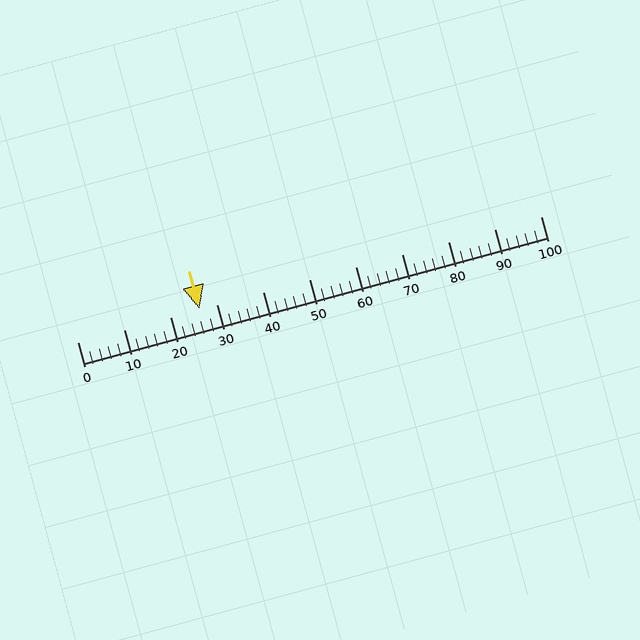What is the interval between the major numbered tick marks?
The major tick marks are spaced 10 units apart.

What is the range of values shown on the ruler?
The ruler shows values from 0 to 100.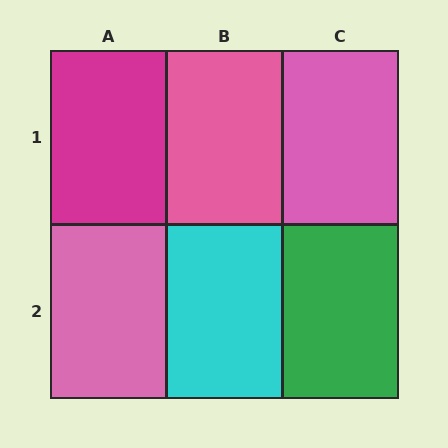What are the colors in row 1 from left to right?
Magenta, pink, pink.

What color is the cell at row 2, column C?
Green.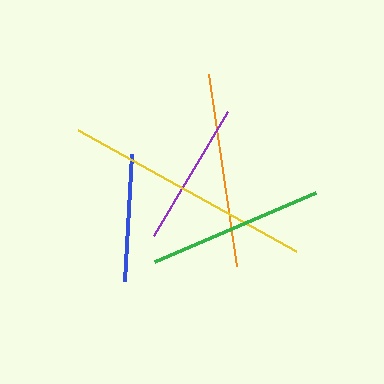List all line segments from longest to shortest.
From longest to shortest: yellow, orange, green, purple, blue.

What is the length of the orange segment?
The orange segment is approximately 194 pixels long.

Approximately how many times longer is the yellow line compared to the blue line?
The yellow line is approximately 2.0 times the length of the blue line.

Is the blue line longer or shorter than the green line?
The green line is longer than the blue line.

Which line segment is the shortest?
The blue line is the shortest at approximately 127 pixels.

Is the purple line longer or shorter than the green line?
The green line is longer than the purple line.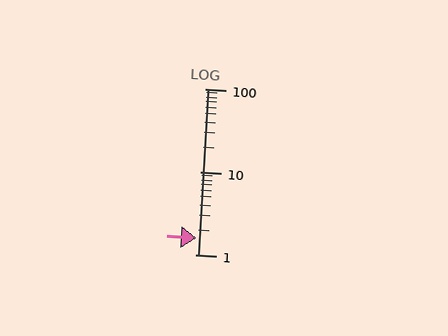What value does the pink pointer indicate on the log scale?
The pointer indicates approximately 1.6.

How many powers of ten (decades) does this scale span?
The scale spans 2 decades, from 1 to 100.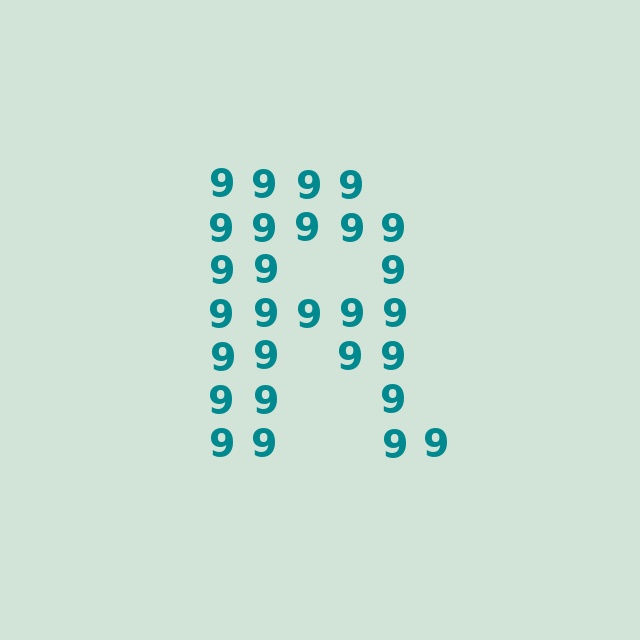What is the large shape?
The large shape is the letter R.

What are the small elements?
The small elements are digit 9's.